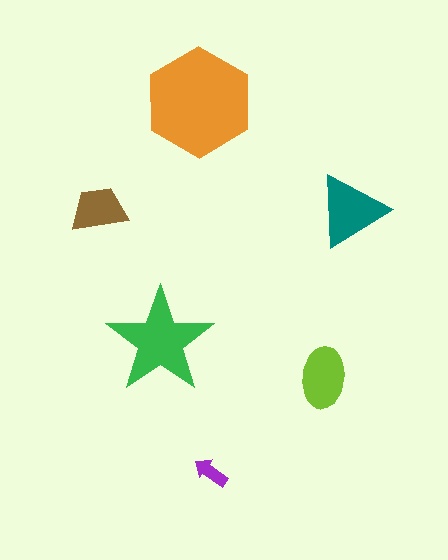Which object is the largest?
The orange hexagon.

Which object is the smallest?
The purple arrow.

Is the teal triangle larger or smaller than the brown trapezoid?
Larger.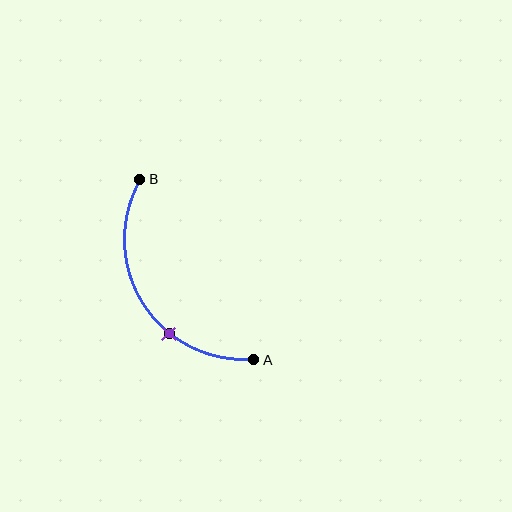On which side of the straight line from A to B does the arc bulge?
The arc bulges to the left of the straight line connecting A and B.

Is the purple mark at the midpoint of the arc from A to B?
No. The purple mark lies on the arc but is closer to endpoint A. The arc midpoint would be at the point on the curve equidistant along the arc from both A and B.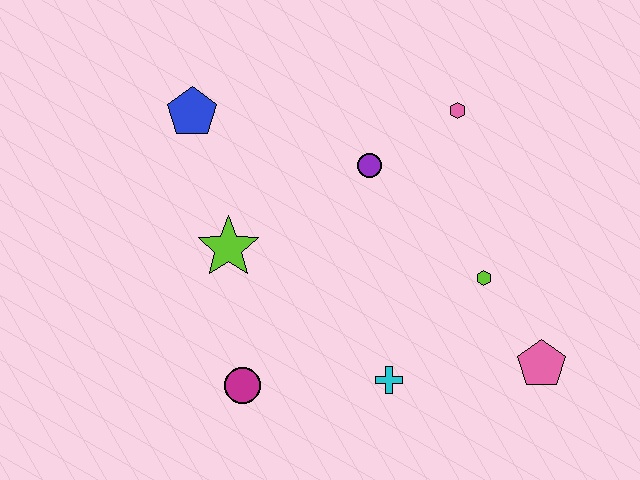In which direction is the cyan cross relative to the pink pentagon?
The cyan cross is to the left of the pink pentagon.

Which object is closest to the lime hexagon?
The pink pentagon is closest to the lime hexagon.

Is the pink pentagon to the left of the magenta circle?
No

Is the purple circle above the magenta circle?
Yes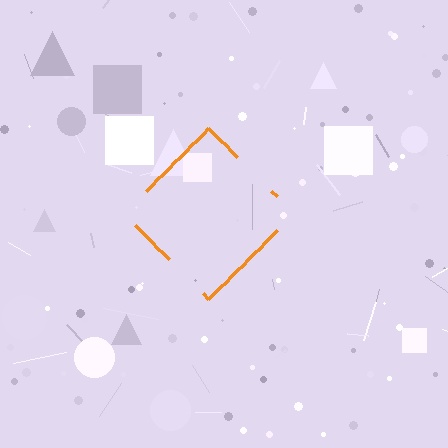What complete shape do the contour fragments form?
The contour fragments form a diamond.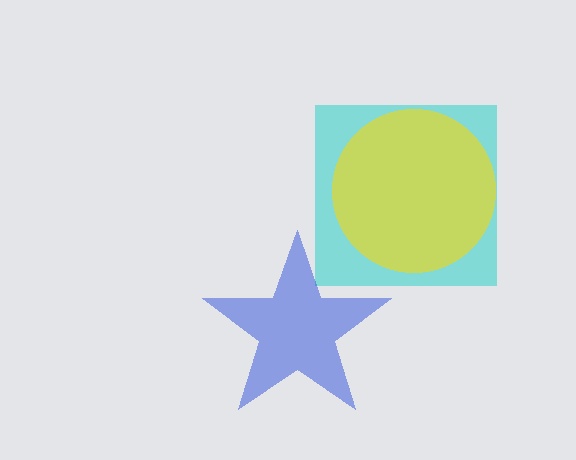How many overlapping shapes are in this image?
There are 3 overlapping shapes in the image.